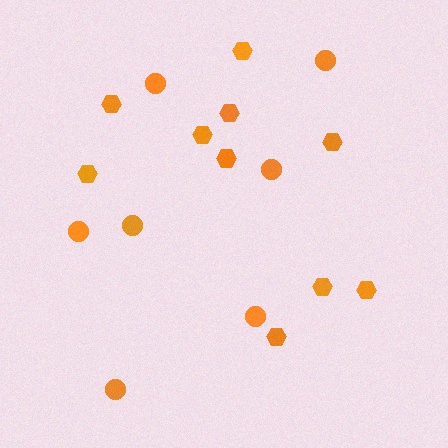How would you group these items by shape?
There are 2 groups: one group of circles (7) and one group of hexagons (10).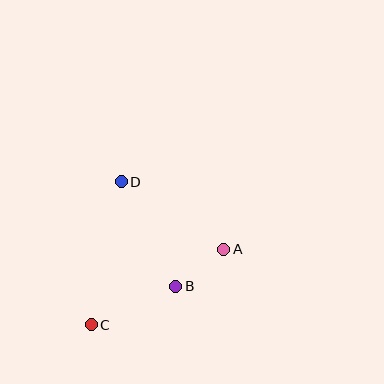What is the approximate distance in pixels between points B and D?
The distance between B and D is approximately 118 pixels.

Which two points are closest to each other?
Points A and B are closest to each other.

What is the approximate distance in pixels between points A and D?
The distance between A and D is approximately 123 pixels.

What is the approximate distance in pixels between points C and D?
The distance between C and D is approximately 146 pixels.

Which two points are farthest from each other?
Points A and C are farthest from each other.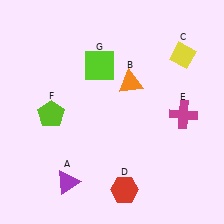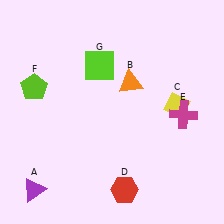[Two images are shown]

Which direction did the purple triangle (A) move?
The purple triangle (A) moved left.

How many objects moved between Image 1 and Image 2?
3 objects moved between the two images.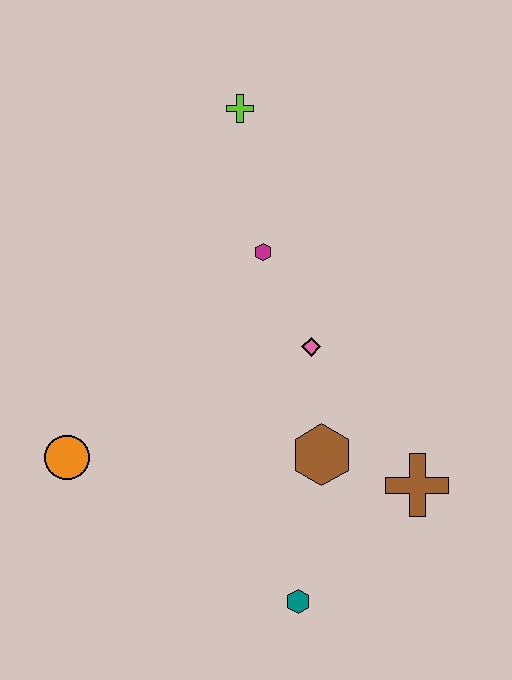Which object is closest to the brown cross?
The brown hexagon is closest to the brown cross.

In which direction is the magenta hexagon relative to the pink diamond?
The magenta hexagon is above the pink diamond.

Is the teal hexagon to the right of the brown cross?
No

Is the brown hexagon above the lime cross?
No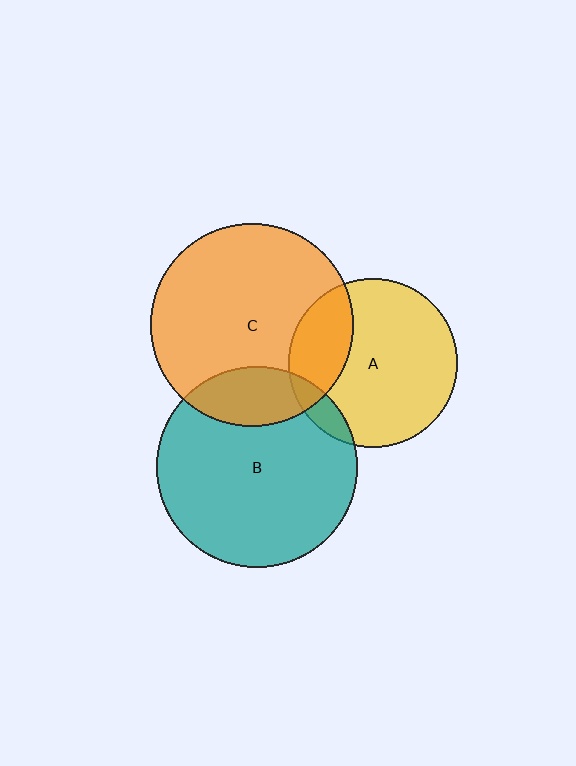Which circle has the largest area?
Circle C (orange).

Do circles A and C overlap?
Yes.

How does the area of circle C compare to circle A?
Approximately 1.5 times.